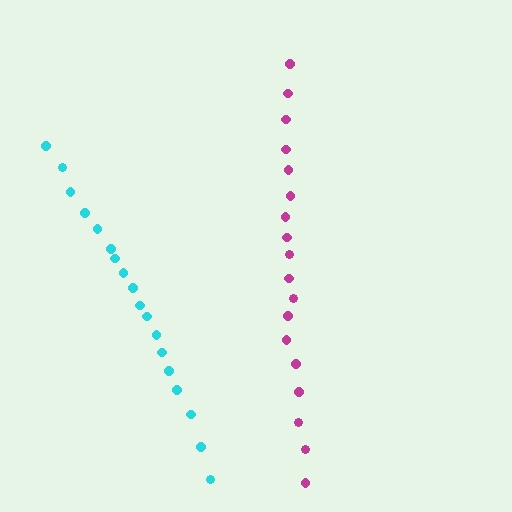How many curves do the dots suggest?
There are 2 distinct paths.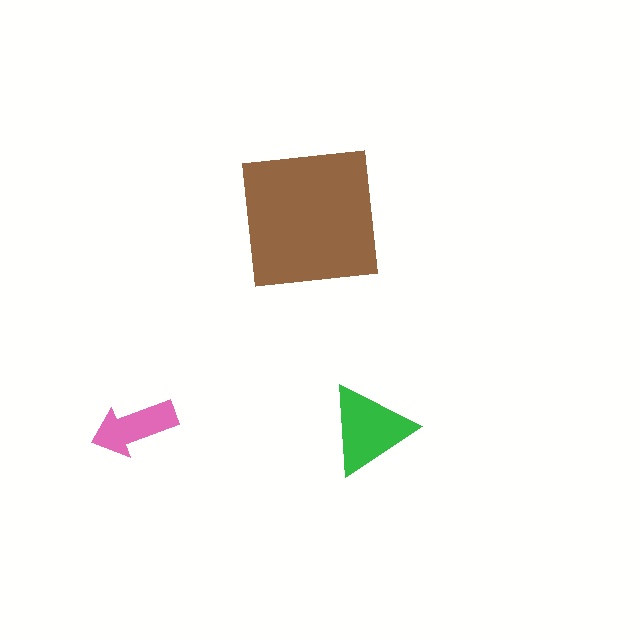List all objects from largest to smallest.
The brown square, the green triangle, the pink arrow.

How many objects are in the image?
There are 3 objects in the image.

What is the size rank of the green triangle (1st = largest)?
2nd.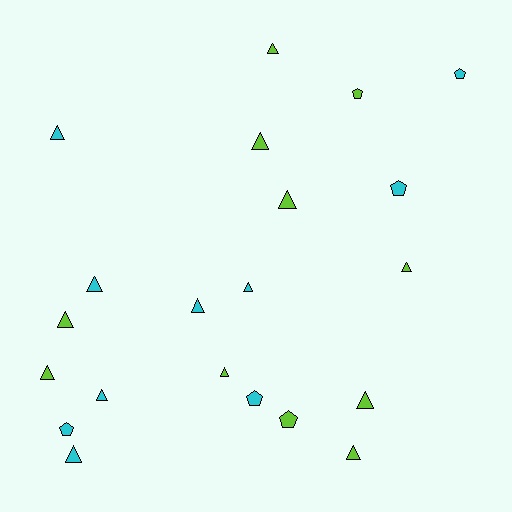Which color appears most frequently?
Lime, with 11 objects.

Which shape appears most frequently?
Triangle, with 15 objects.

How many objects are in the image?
There are 21 objects.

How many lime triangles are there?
There are 9 lime triangles.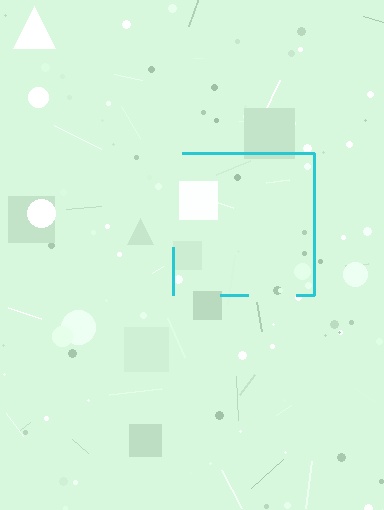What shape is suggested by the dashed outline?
The dashed outline suggests a square.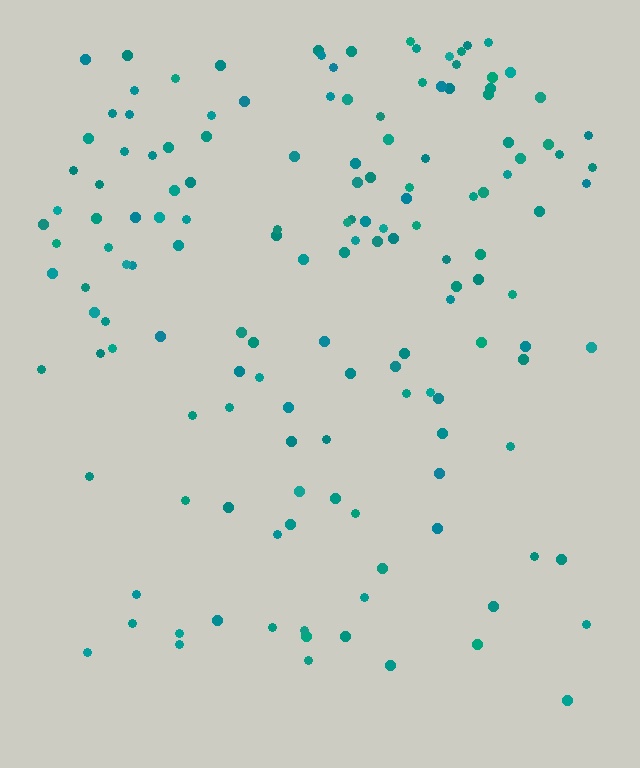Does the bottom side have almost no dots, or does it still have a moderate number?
Still a moderate number, just noticeably fewer than the top.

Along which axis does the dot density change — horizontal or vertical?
Vertical.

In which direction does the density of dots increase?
From bottom to top, with the top side densest.